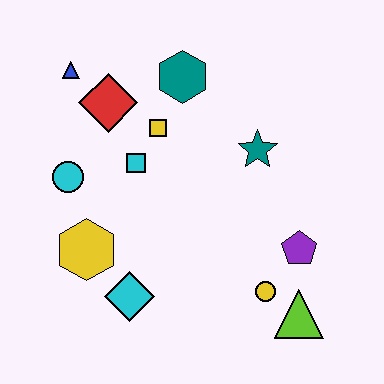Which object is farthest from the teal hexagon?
The lime triangle is farthest from the teal hexagon.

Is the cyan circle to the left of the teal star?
Yes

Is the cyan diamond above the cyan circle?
No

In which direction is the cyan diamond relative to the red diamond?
The cyan diamond is below the red diamond.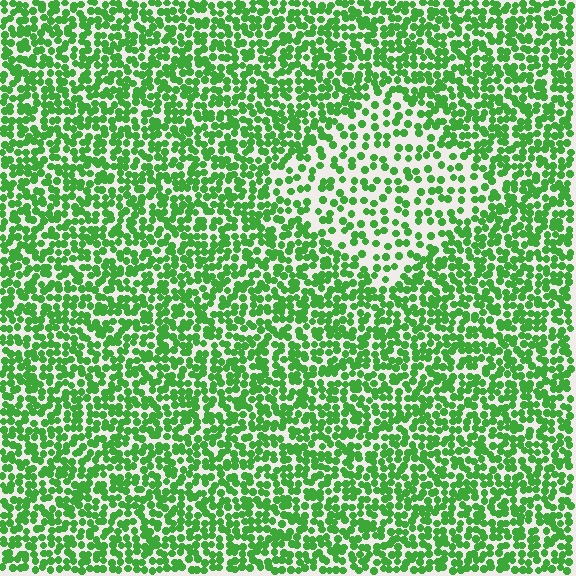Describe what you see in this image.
The image contains small green elements arranged at two different densities. A diamond-shaped region is visible where the elements are less densely packed than the surrounding area.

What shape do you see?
I see a diamond.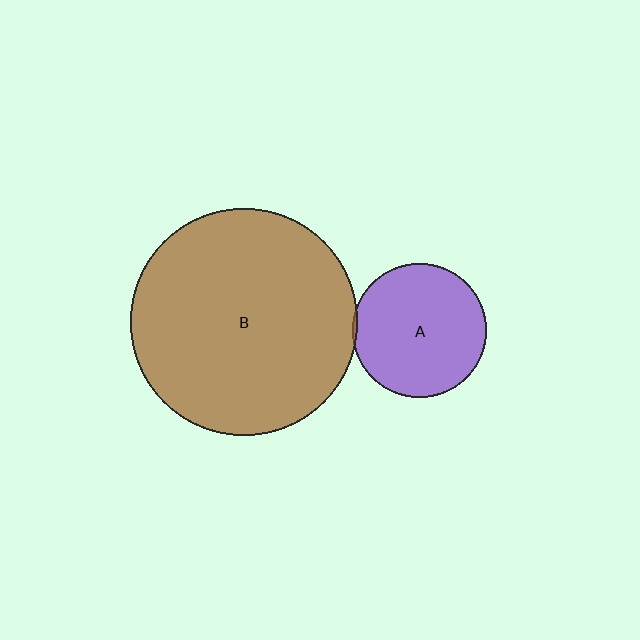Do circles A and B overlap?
Yes.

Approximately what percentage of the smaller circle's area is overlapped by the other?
Approximately 5%.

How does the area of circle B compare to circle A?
Approximately 2.9 times.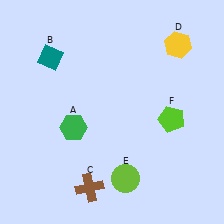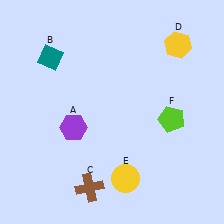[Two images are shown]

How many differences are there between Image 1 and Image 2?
There are 2 differences between the two images.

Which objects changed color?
A changed from green to purple. E changed from lime to yellow.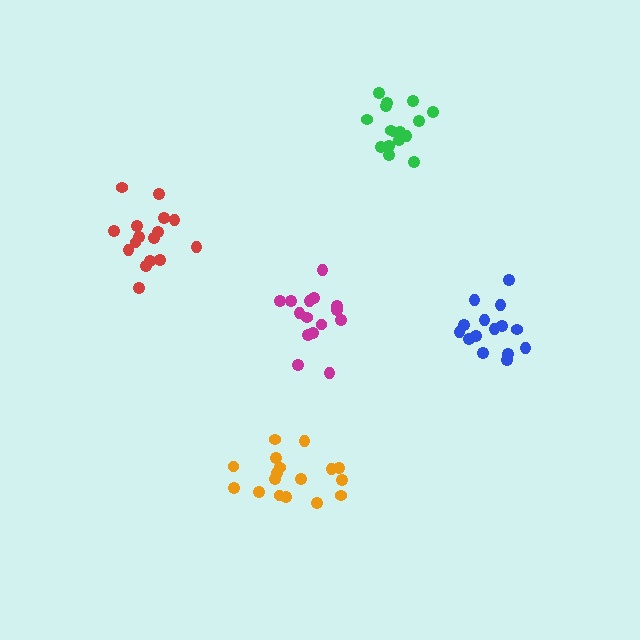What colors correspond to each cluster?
The clusters are colored: red, orange, blue, magenta, green.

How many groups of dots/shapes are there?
There are 5 groups.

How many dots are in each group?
Group 1: 16 dots, Group 2: 17 dots, Group 3: 15 dots, Group 4: 15 dots, Group 5: 16 dots (79 total).